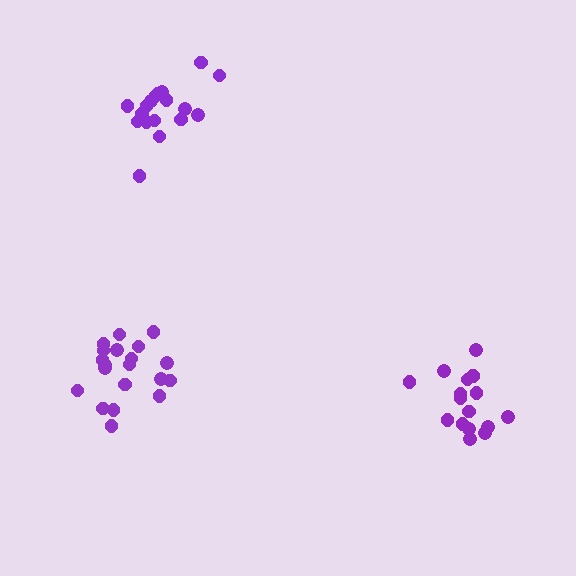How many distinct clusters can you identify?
There are 3 distinct clusters.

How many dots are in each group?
Group 1: 17 dots, Group 2: 20 dots, Group 3: 18 dots (55 total).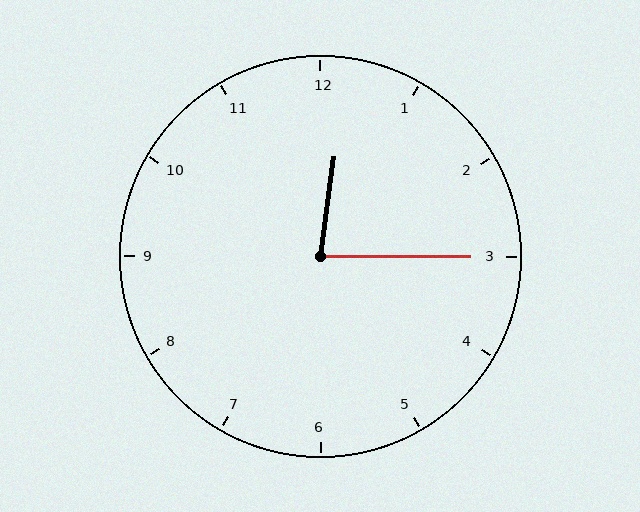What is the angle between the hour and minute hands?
Approximately 82 degrees.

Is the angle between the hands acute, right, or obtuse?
It is acute.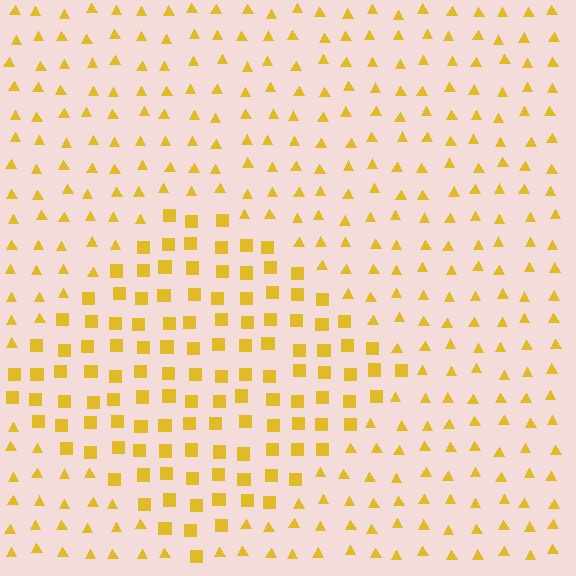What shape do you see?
I see a diamond.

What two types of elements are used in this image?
The image uses squares inside the diamond region and triangles outside it.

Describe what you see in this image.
The image is filled with small yellow elements arranged in a uniform grid. A diamond-shaped region contains squares, while the surrounding area contains triangles. The boundary is defined purely by the change in element shape.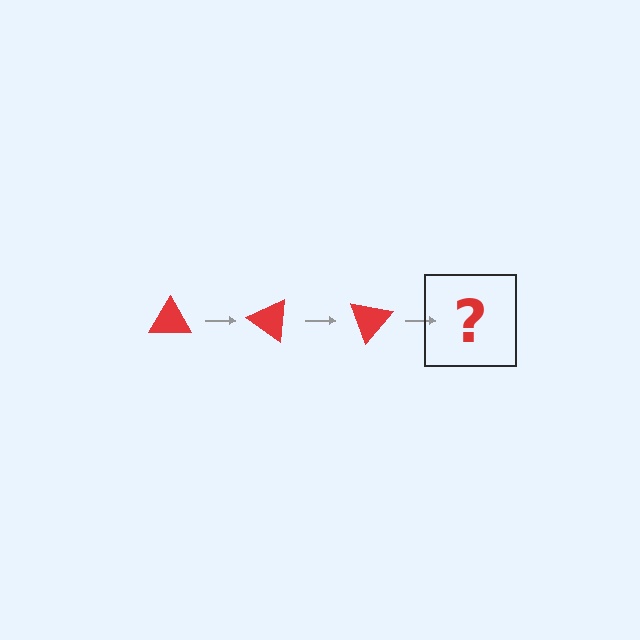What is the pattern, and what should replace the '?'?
The pattern is that the triangle rotates 35 degrees each step. The '?' should be a red triangle rotated 105 degrees.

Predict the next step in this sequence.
The next step is a red triangle rotated 105 degrees.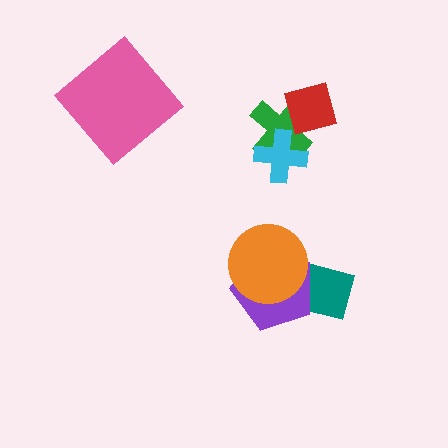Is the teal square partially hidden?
Yes, it is partially covered by another shape.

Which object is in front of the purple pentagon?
The orange circle is in front of the purple pentagon.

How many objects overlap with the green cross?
2 objects overlap with the green cross.